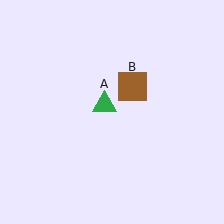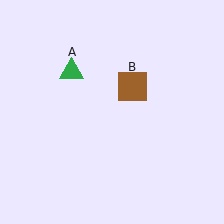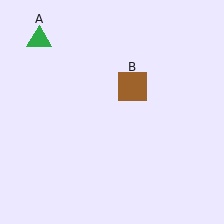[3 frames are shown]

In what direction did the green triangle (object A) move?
The green triangle (object A) moved up and to the left.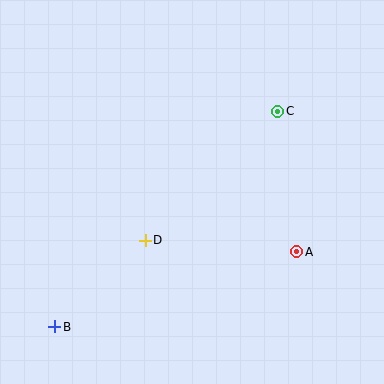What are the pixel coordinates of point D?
Point D is at (145, 240).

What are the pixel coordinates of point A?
Point A is at (297, 252).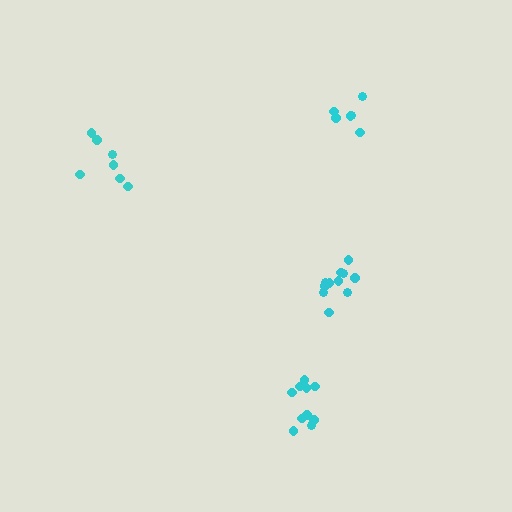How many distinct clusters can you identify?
There are 4 distinct clusters.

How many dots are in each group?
Group 1: 10 dots, Group 2: 11 dots, Group 3: 7 dots, Group 4: 6 dots (34 total).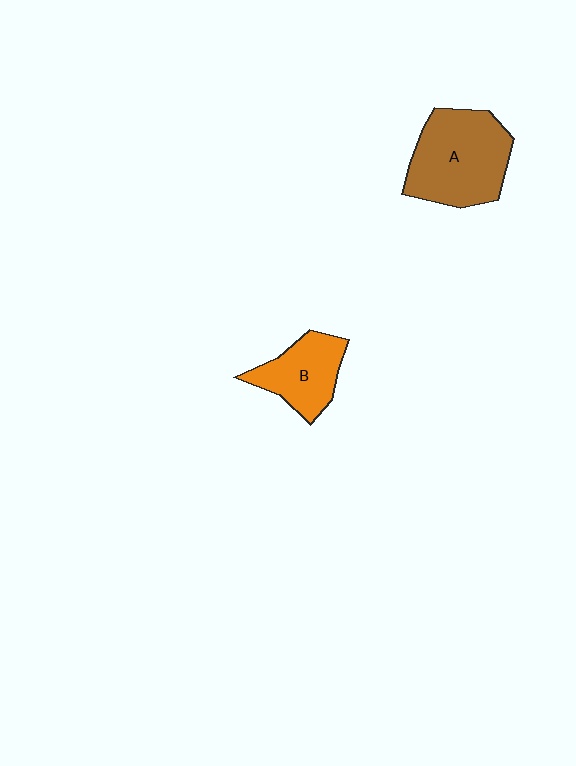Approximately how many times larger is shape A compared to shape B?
Approximately 1.6 times.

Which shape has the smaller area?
Shape B (orange).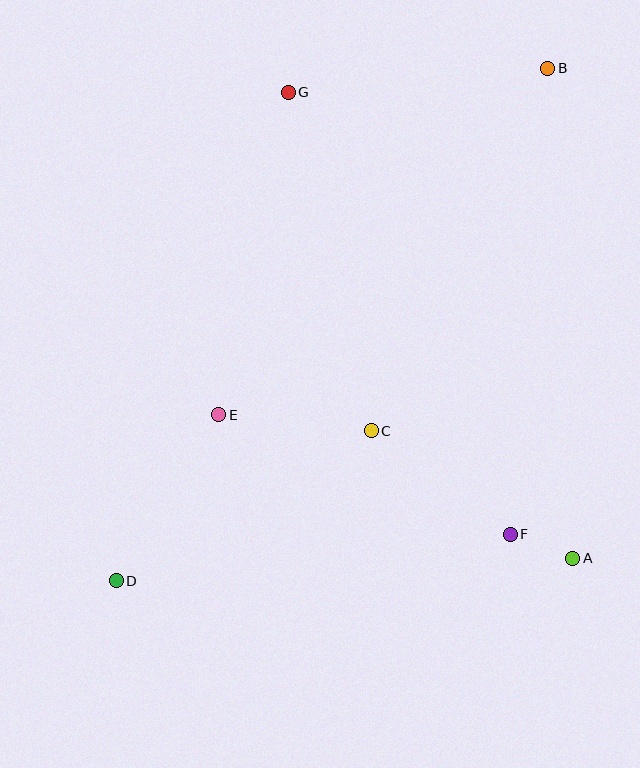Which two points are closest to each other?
Points A and F are closest to each other.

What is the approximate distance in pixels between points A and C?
The distance between A and C is approximately 238 pixels.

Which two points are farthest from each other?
Points B and D are farthest from each other.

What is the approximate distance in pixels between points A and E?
The distance between A and E is approximately 382 pixels.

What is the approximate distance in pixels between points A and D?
The distance between A and D is approximately 457 pixels.